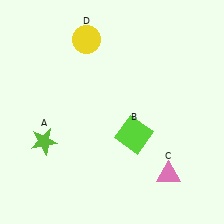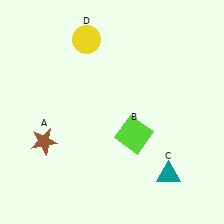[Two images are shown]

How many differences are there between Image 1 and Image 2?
There are 2 differences between the two images.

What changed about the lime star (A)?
In Image 1, A is lime. In Image 2, it changed to brown.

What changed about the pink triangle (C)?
In Image 1, C is pink. In Image 2, it changed to teal.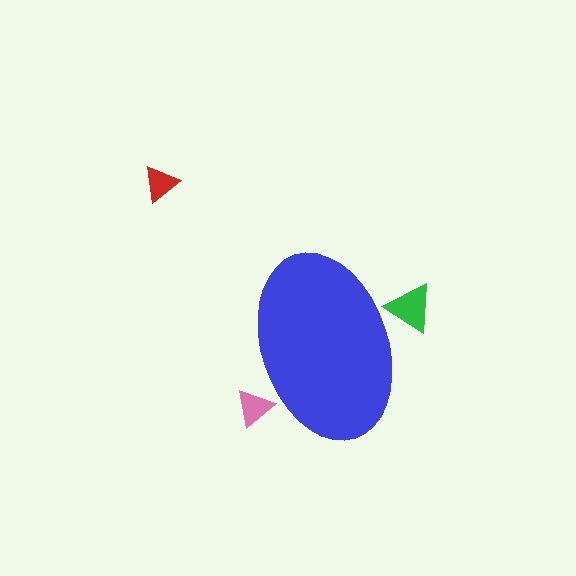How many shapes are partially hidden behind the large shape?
2 shapes are partially hidden.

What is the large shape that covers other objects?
A blue ellipse.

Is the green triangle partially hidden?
Yes, the green triangle is partially hidden behind the blue ellipse.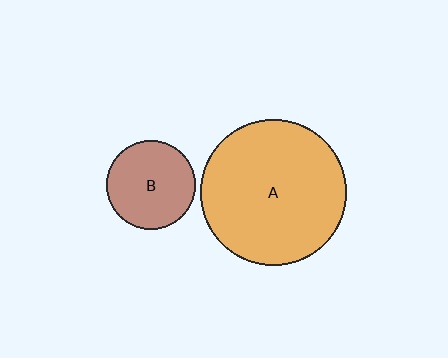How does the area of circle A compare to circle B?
Approximately 2.7 times.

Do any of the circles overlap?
No, none of the circles overlap.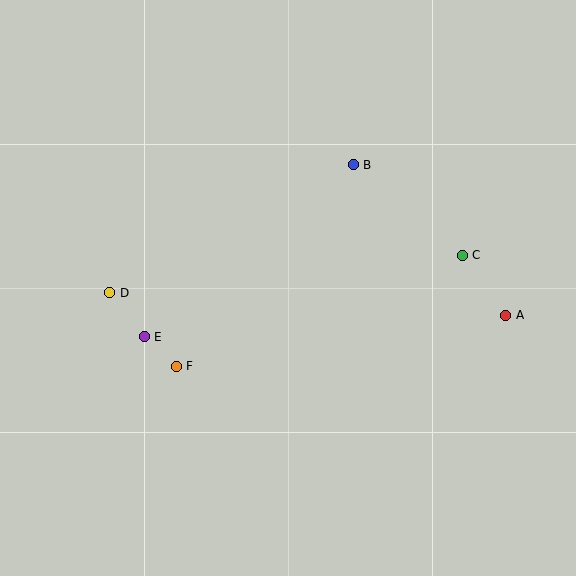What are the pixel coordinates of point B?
Point B is at (353, 165).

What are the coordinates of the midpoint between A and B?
The midpoint between A and B is at (430, 240).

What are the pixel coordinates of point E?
Point E is at (144, 337).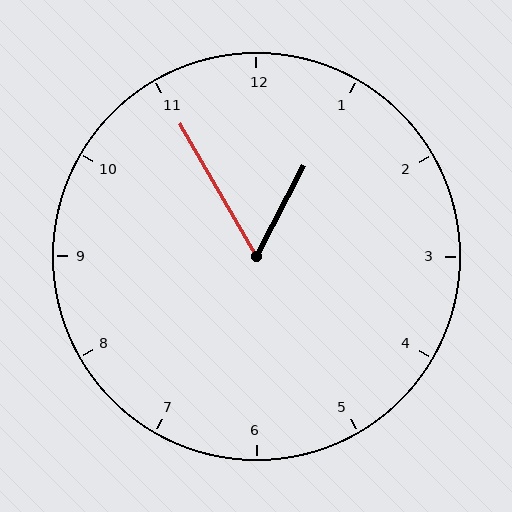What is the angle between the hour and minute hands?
Approximately 58 degrees.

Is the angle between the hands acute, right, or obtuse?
It is acute.